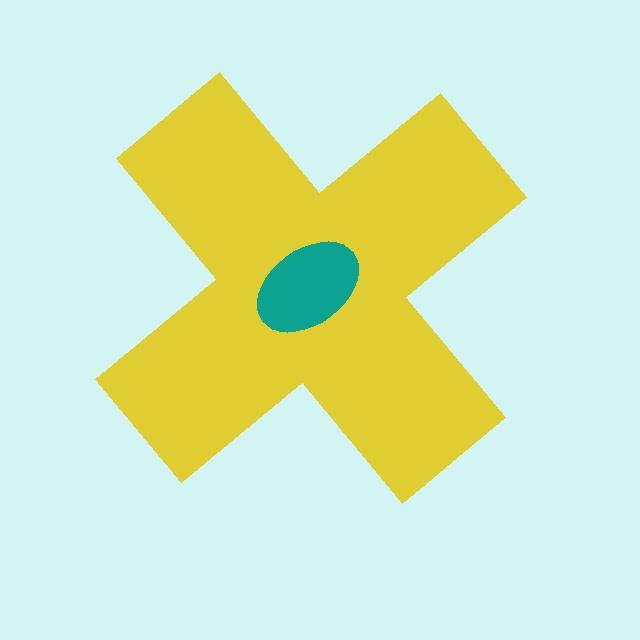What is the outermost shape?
The yellow cross.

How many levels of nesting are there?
2.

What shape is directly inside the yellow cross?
The teal ellipse.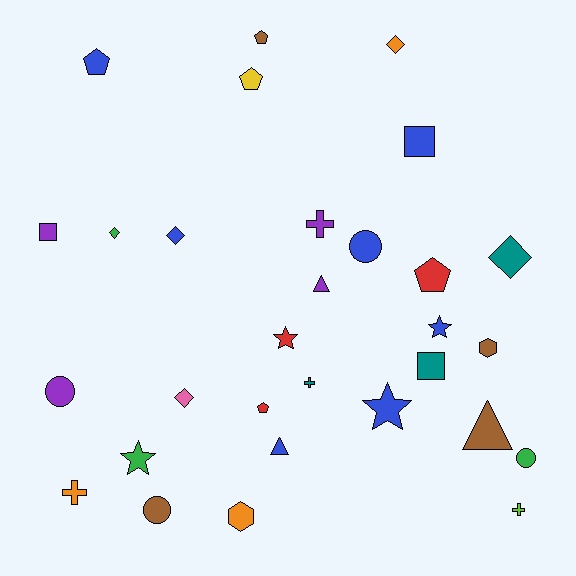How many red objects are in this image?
There are 3 red objects.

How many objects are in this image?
There are 30 objects.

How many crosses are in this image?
There are 4 crosses.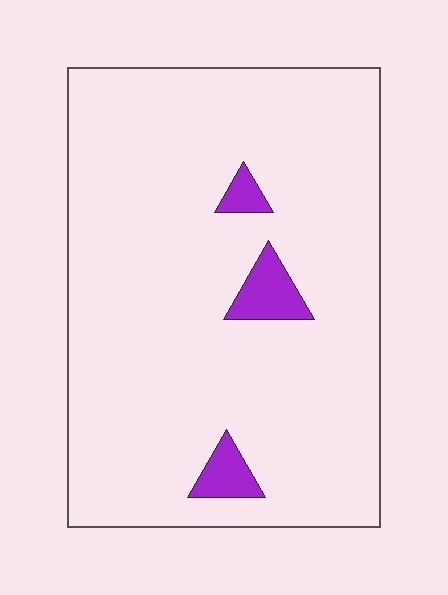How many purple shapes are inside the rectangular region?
3.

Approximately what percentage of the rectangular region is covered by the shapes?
Approximately 5%.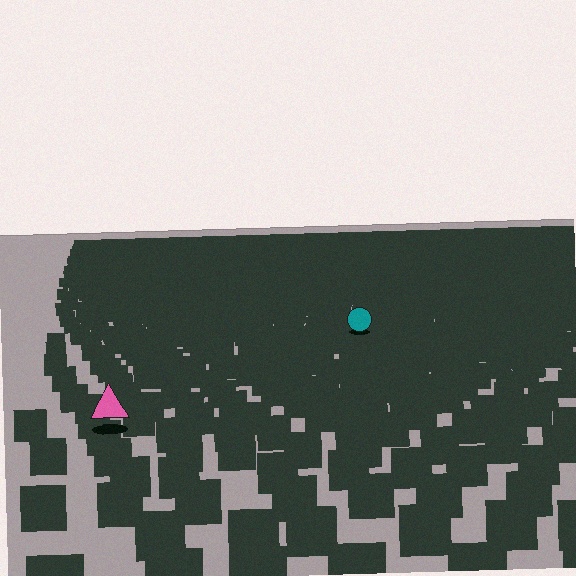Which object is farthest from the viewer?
The teal circle is farthest from the viewer. It appears smaller and the ground texture around it is denser.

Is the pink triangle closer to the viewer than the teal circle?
Yes. The pink triangle is closer — you can tell from the texture gradient: the ground texture is coarser near it.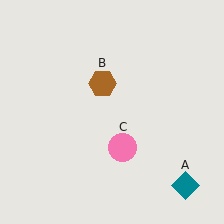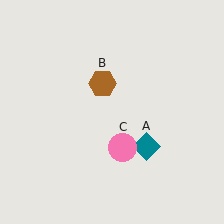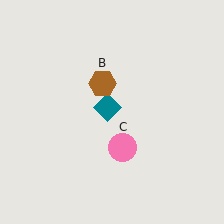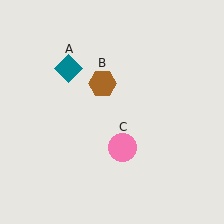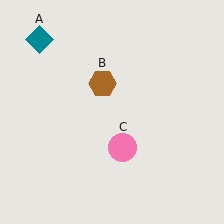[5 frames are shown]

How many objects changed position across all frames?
1 object changed position: teal diamond (object A).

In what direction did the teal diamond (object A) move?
The teal diamond (object A) moved up and to the left.